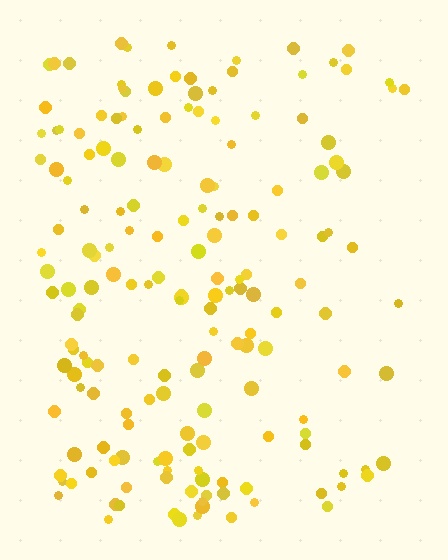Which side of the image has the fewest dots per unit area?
The right.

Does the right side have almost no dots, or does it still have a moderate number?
Still a moderate number, just noticeably fewer than the left.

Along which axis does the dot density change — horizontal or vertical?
Horizontal.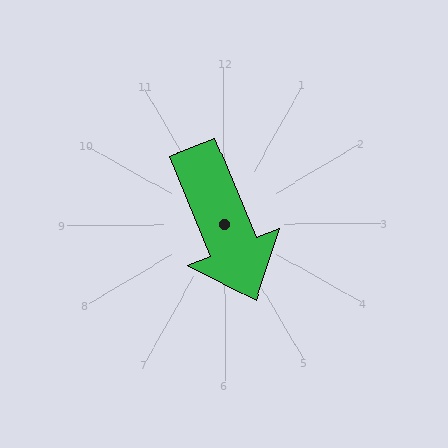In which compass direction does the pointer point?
South.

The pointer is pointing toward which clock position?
Roughly 5 o'clock.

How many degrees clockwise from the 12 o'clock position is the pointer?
Approximately 158 degrees.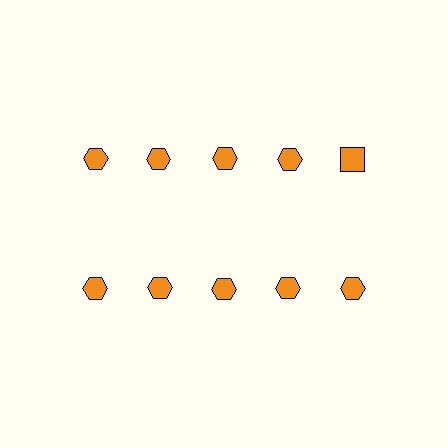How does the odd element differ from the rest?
It has a different shape: square instead of hexagon.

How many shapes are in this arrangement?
There are 10 shapes arranged in a grid pattern.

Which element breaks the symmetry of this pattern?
The orange square in the top row, rightmost column breaks the symmetry. All other shapes are orange hexagons.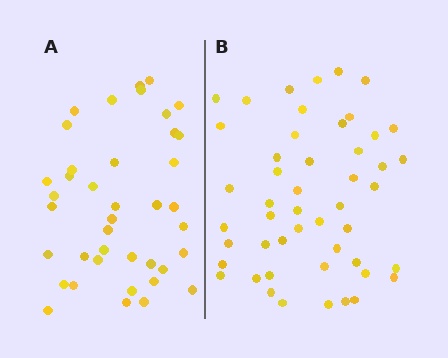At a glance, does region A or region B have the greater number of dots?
Region B (the right region) has more dots.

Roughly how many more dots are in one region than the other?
Region B has roughly 8 or so more dots than region A.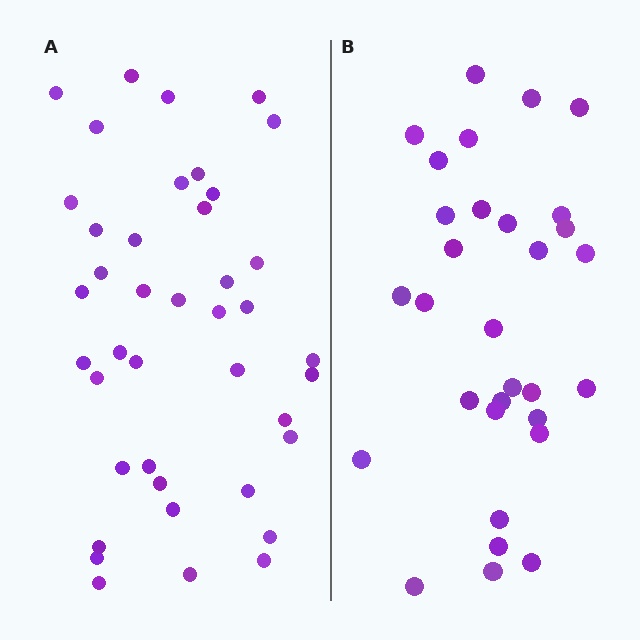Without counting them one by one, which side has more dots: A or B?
Region A (the left region) has more dots.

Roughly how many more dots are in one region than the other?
Region A has roughly 10 or so more dots than region B.